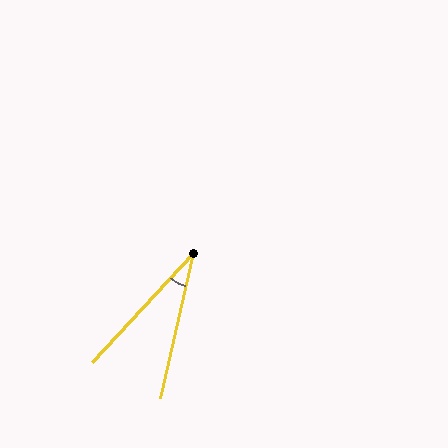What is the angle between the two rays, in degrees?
Approximately 30 degrees.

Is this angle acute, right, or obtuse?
It is acute.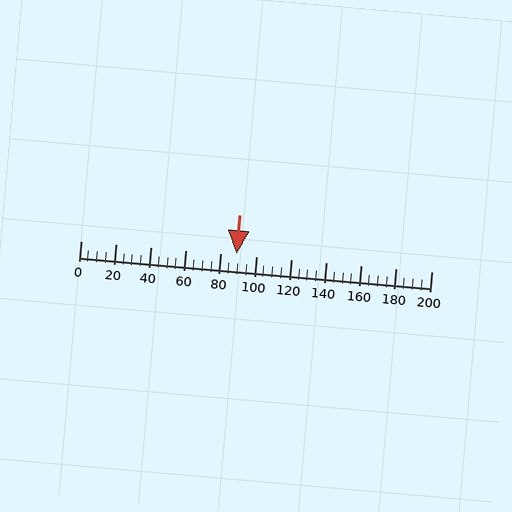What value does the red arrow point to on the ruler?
The red arrow points to approximately 89.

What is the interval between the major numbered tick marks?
The major tick marks are spaced 20 units apart.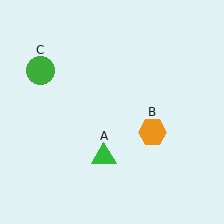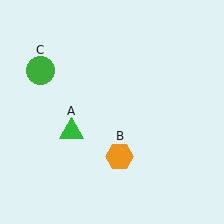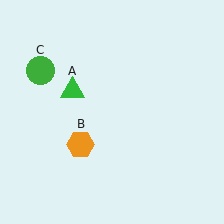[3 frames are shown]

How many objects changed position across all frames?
2 objects changed position: green triangle (object A), orange hexagon (object B).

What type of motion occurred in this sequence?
The green triangle (object A), orange hexagon (object B) rotated clockwise around the center of the scene.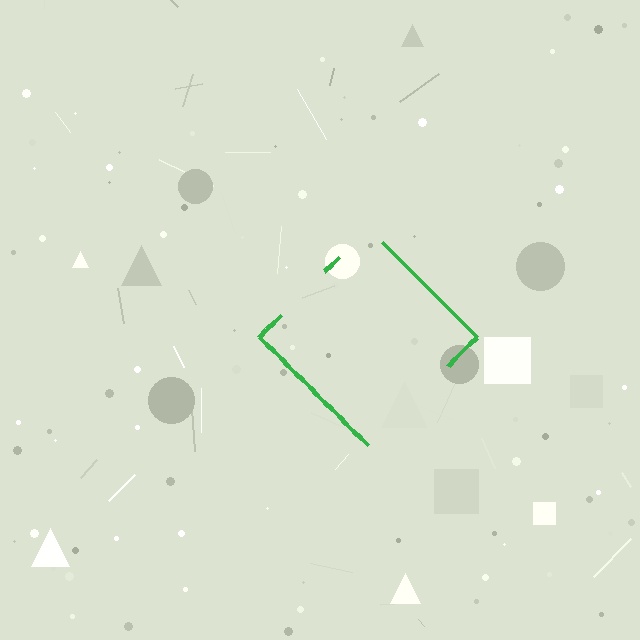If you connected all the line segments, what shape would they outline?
They would outline a diamond.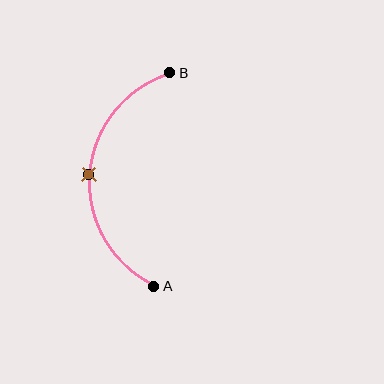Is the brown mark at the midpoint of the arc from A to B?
Yes. The brown mark lies on the arc at equal arc-length from both A and B — it is the arc midpoint.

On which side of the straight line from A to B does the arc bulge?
The arc bulges to the left of the straight line connecting A and B.